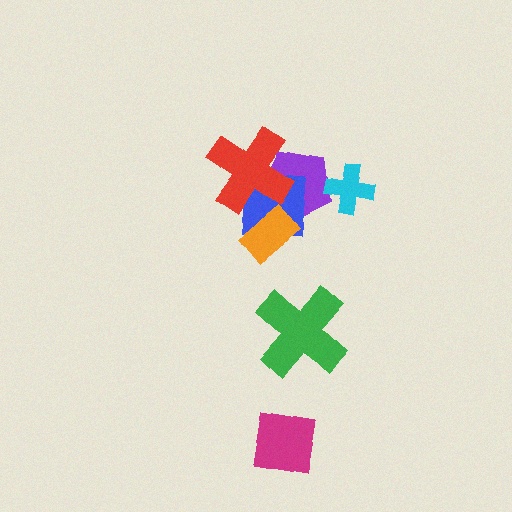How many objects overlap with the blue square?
3 objects overlap with the blue square.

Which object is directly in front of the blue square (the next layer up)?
The orange rectangle is directly in front of the blue square.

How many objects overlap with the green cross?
0 objects overlap with the green cross.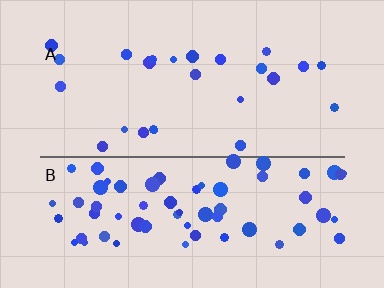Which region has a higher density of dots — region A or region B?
B (the bottom).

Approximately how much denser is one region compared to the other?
Approximately 2.7× — region B over region A.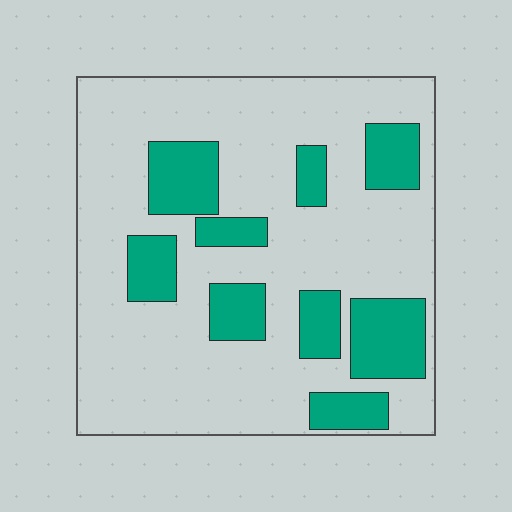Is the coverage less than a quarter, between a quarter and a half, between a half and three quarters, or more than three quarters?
Less than a quarter.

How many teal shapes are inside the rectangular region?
9.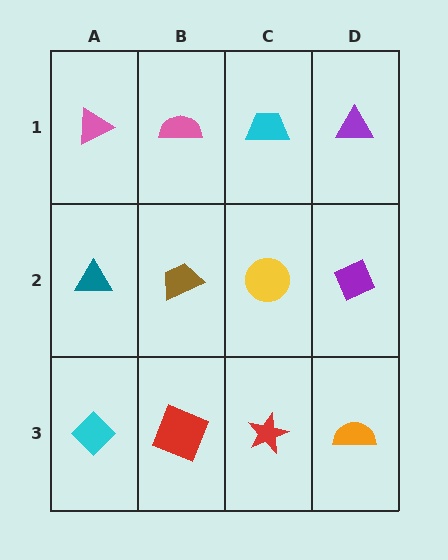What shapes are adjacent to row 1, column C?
A yellow circle (row 2, column C), a pink semicircle (row 1, column B), a purple triangle (row 1, column D).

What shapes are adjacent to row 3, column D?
A purple diamond (row 2, column D), a red star (row 3, column C).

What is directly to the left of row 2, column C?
A brown trapezoid.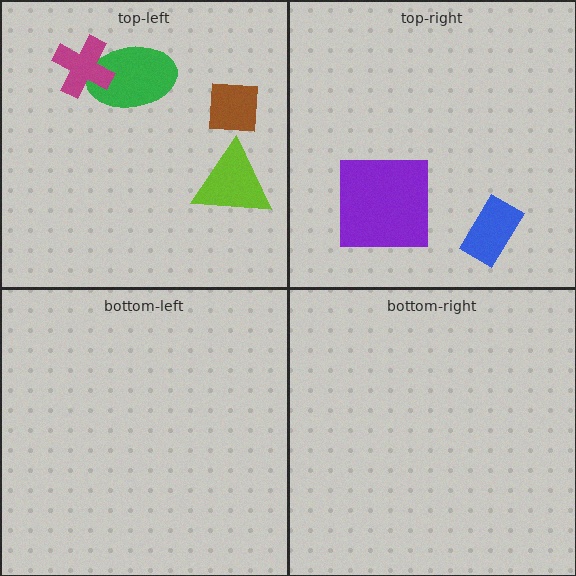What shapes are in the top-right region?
The purple square, the blue rectangle.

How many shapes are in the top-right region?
2.